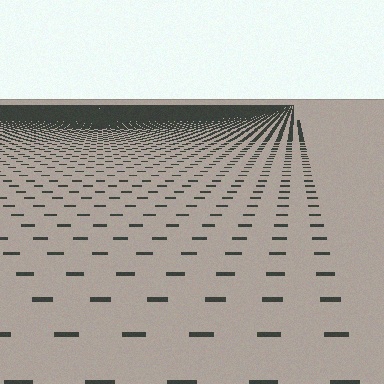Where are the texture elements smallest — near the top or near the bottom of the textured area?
Near the top.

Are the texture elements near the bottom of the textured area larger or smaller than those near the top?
Larger. Near the bottom, elements are closer to the viewer and appear at a bigger on-screen size.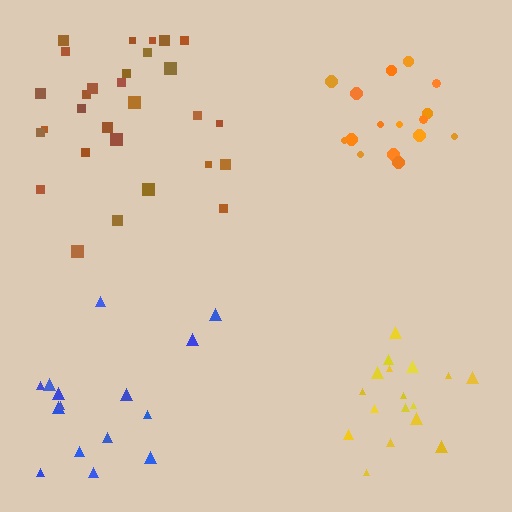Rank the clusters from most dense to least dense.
orange, yellow, brown, blue.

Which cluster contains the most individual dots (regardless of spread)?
Brown (29).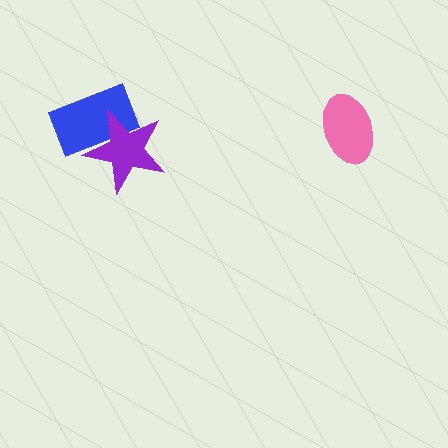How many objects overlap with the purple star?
1 object overlaps with the purple star.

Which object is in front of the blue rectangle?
The purple star is in front of the blue rectangle.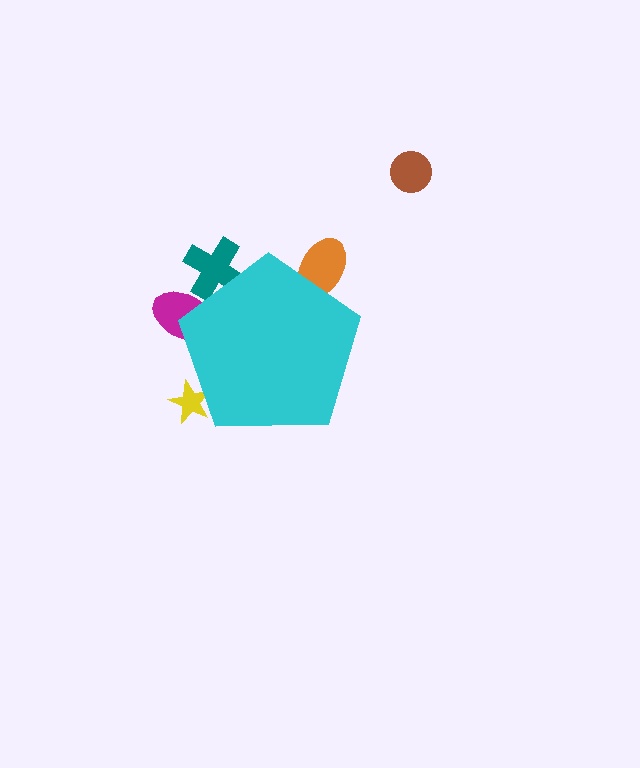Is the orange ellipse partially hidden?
Yes, the orange ellipse is partially hidden behind the cyan pentagon.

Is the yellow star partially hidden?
Yes, the yellow star is partially hidden behind the cyan pentagon.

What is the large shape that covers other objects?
A cyan pentagon.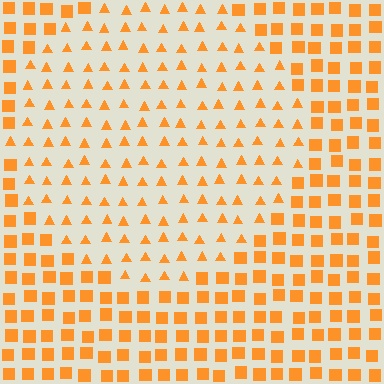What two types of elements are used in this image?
The image uses triangles inside the circle region and squares outside it.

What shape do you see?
I see a circle.